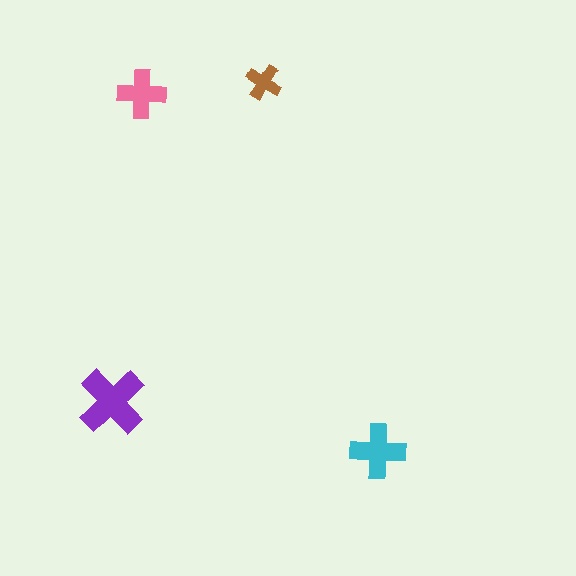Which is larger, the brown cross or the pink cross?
The pink one.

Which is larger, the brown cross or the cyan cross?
The cyan one.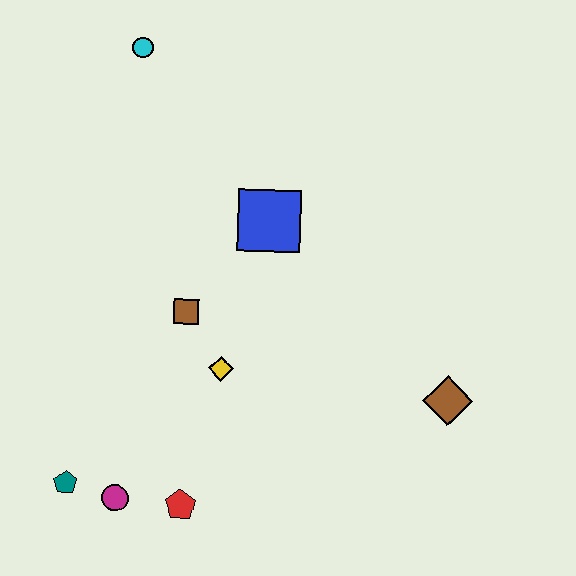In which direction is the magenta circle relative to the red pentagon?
The magenta circle is to the left of the red pentagon.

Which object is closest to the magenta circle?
The teal pentagon is closest to the magenta circle.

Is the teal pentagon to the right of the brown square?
No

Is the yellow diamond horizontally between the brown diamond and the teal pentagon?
Yes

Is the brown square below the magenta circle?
No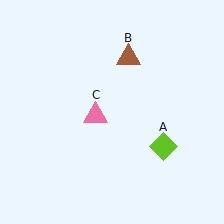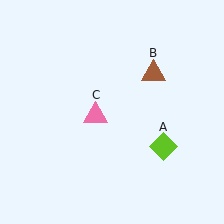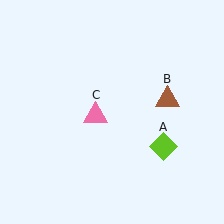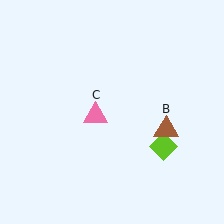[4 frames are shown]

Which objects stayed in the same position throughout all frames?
Lime diamond (object A) and pink triangle (object C) remained stationary.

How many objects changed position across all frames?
1 object changed position: brown triangle (object B).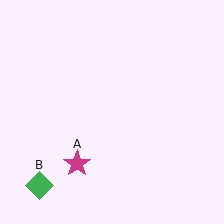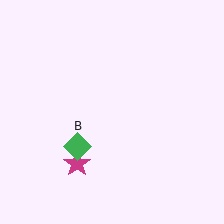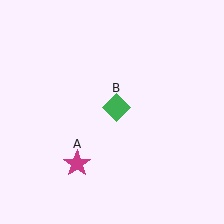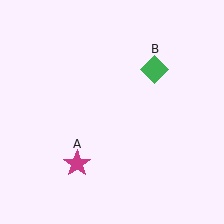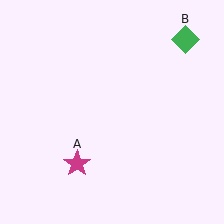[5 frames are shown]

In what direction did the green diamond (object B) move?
The green diamond (object B) moved up and to the right.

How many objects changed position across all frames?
1 object changed position: green diamond (object B).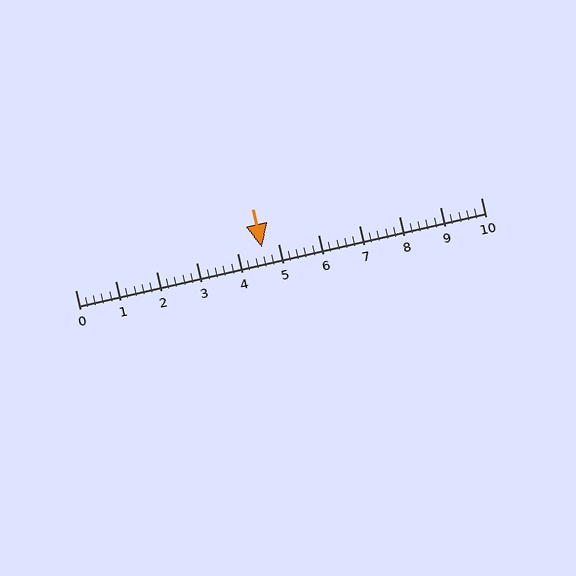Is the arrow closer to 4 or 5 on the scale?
The arrow is closer to 5.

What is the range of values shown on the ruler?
The ruler shows values from 0 to 10.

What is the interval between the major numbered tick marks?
The major tick marks are spaced 1 units apart.